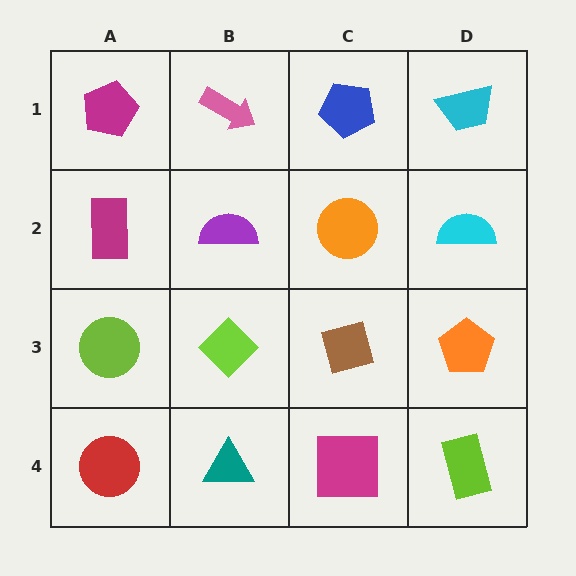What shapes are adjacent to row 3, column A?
A magenta rectangle (row 2, column A), a red circle (row 4, column A), a lime diamond (row 3, column B).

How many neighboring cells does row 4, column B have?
3.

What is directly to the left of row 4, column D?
A magenta square.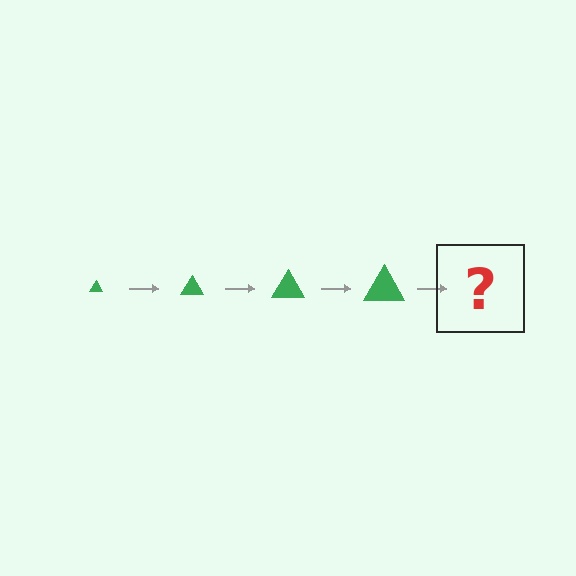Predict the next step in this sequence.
The next step is a green triangle, larger than the previous one.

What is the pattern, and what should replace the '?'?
The pattern is that the triangle gets progressively larger each step. The '?' should be a green triangle, larger than the previous one.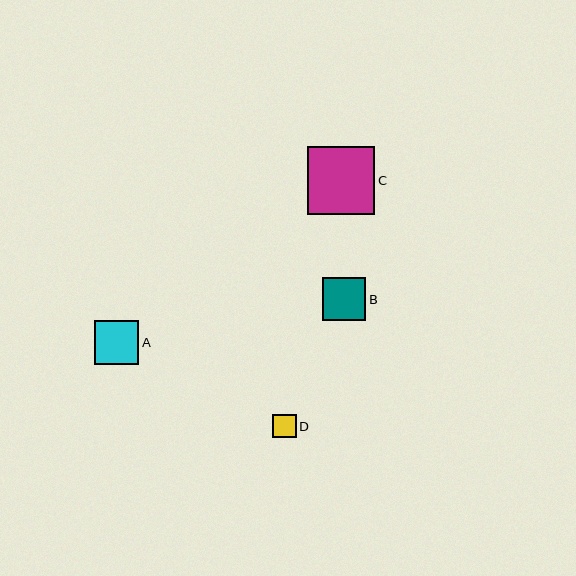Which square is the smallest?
Square D is the smallest with a size of approximately 23 pixels.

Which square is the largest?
Square C is the largest with a size of approximately 68 pixels.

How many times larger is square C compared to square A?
Square C is approximately 1.5 times the size of square A.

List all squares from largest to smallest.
From largest to smallest: C, A, B, D.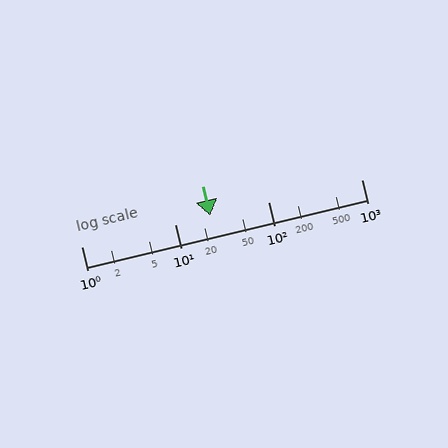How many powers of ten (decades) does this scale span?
The scale spans 3 decades, from 1 to 1000.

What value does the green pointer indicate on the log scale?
The pointer indicates approximately 24.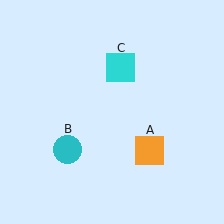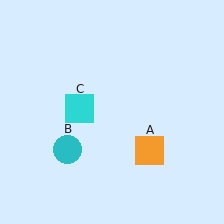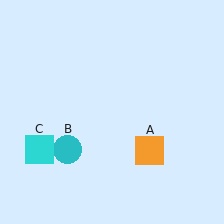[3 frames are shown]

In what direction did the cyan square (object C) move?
The cyan square (object C) moved down and to the left.